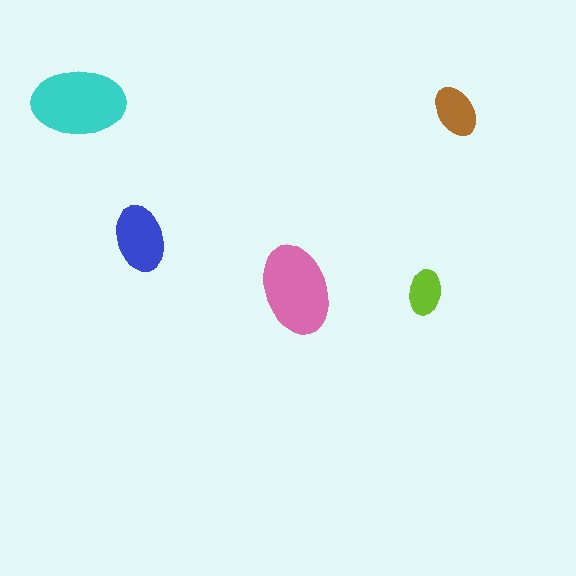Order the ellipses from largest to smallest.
the cyan one, the pink one, the blue one, the brown one, the lime one.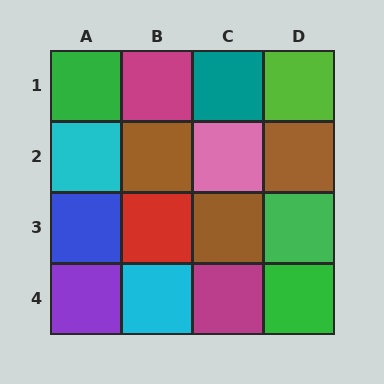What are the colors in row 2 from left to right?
Cyan, brown, pink, brown.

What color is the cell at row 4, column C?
Magenta.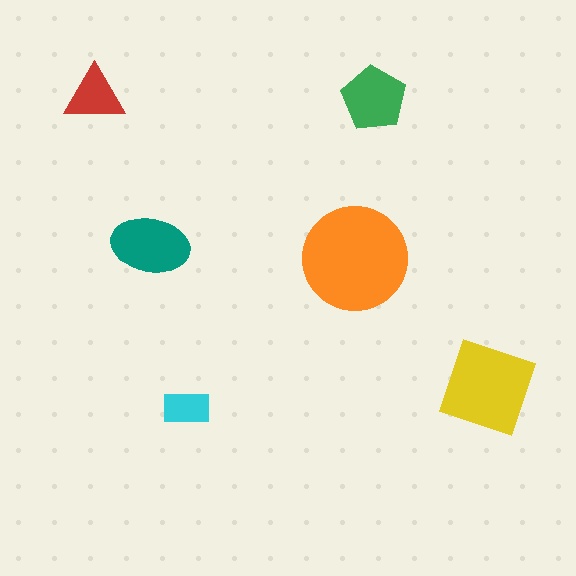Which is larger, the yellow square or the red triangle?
The yellow square.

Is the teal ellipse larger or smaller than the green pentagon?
Larger.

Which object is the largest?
The orange circle.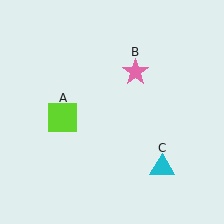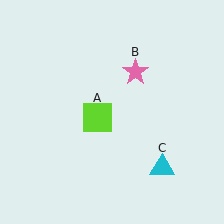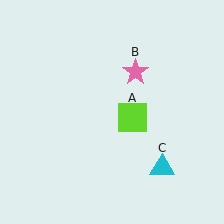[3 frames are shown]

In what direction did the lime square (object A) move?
The lime square (object A) moved right.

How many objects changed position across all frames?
1 object changed position: lime square (object A).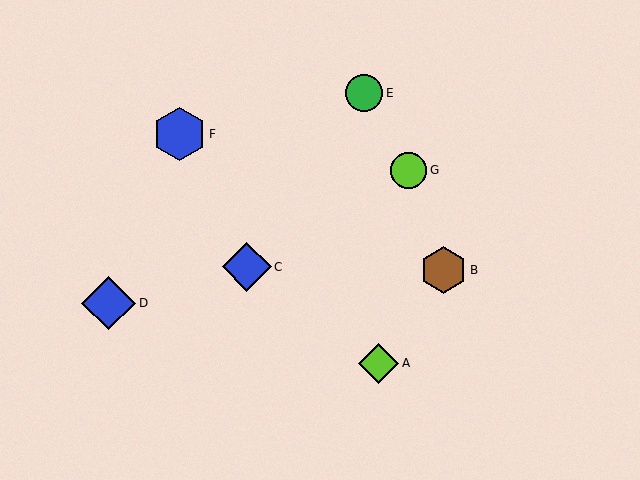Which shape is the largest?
The blue diamond (labeled D) is the largest.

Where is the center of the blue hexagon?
The center of the blue hexagon is at (180, 134).